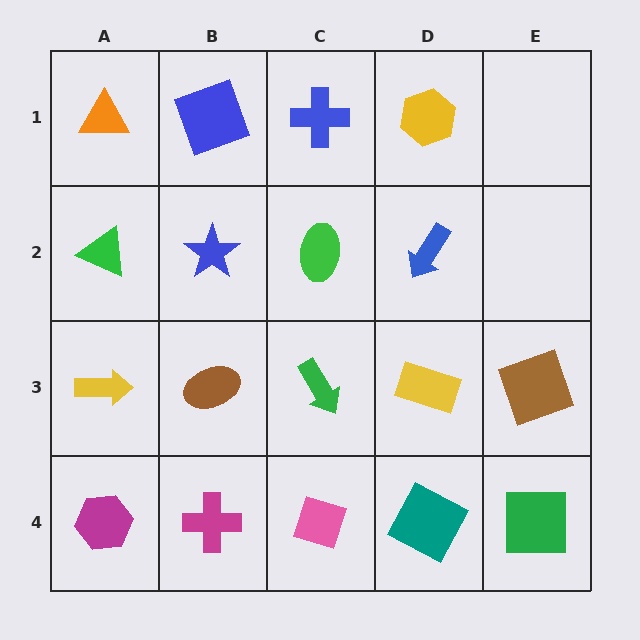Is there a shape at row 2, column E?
No, that cell is empty.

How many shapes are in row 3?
5 shapes.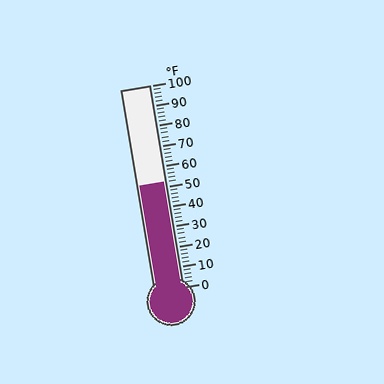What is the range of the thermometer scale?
The thermometer scale ranges from 0°F to 100°F.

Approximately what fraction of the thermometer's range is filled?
The thermometer is filled to approximately 50% of its range.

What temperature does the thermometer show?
The thermometer shows approximately 52°F.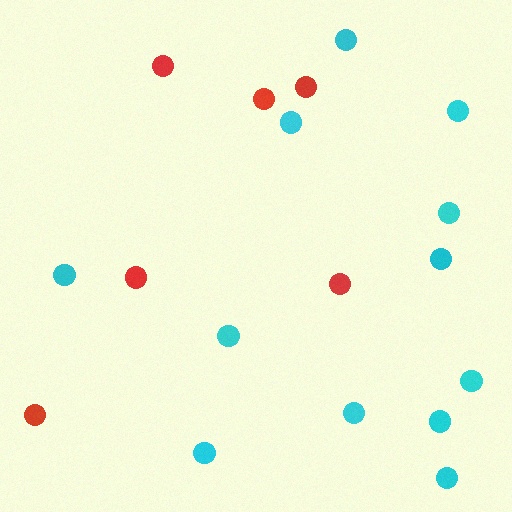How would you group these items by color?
There are 2 groups: one group of red circles (6) and one group of cyan circles (12).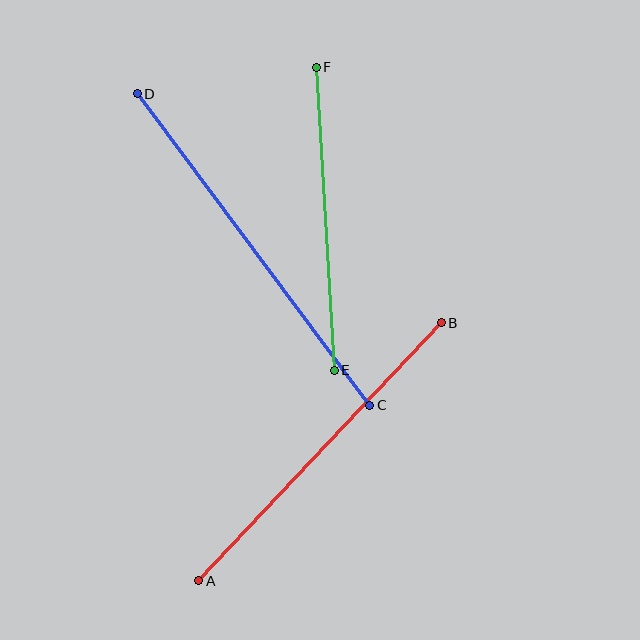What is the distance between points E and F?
The distance is approximately 304 pixels.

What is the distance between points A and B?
The distance is approximately 354 pixels.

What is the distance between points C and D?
The distance is approximately 389 pixels.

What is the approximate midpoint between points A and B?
The midpoint is at approximately (320, 452) pixels.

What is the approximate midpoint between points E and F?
The midpoint is at approximately (325, 219) pixels.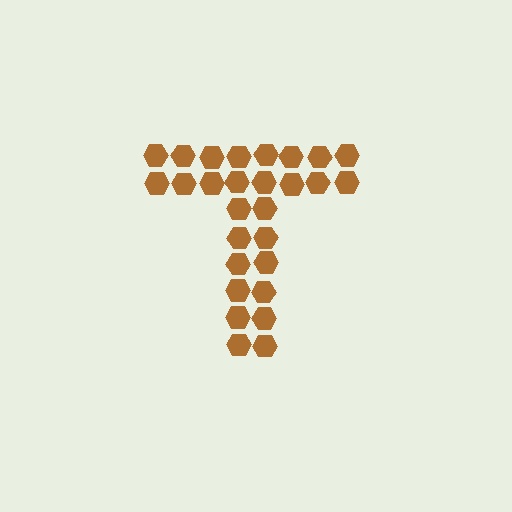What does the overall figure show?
The overall figure shows the letter T.